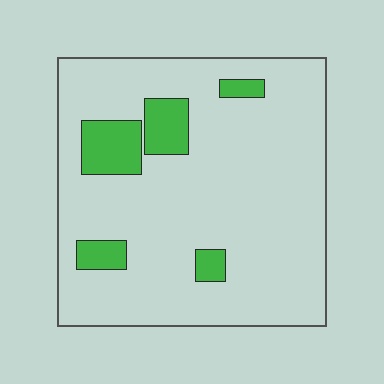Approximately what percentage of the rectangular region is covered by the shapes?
Approximately 15%.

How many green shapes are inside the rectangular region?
5.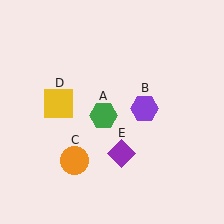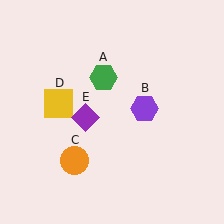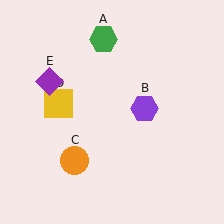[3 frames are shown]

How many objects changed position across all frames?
2 objects changed position: green hexagon (object A), purple diamond (object E).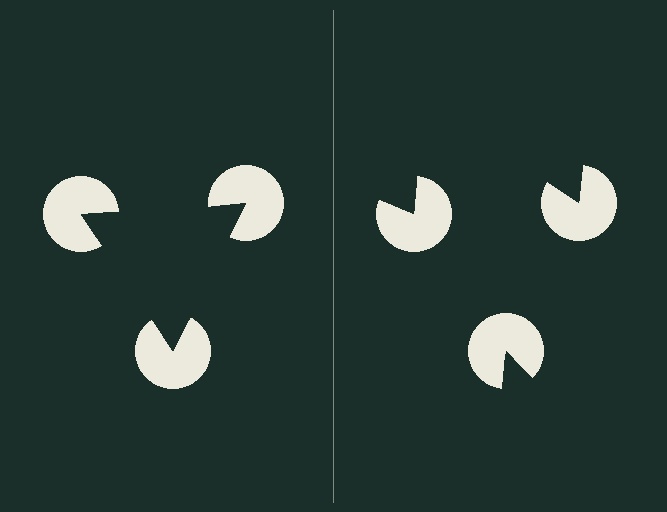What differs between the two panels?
The pac-man discs are positioned identically on both sides; only the wedge orientations differ. On the left they align to a triangle; on the right they are misaligned.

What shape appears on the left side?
An illusory triangle.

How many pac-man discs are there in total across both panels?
6 — 3 on each side.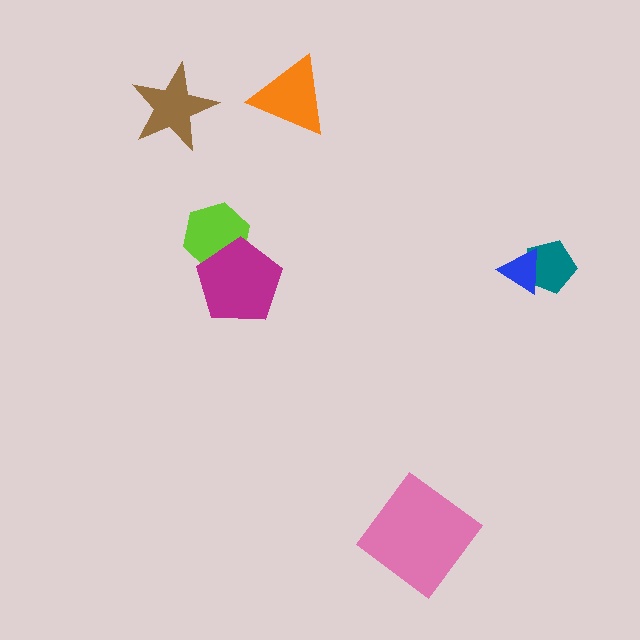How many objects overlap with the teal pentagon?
1 object overlaps with the teal pentagon.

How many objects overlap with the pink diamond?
0 objects overlap with the pink diamond.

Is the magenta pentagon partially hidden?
No, no other shape covers it.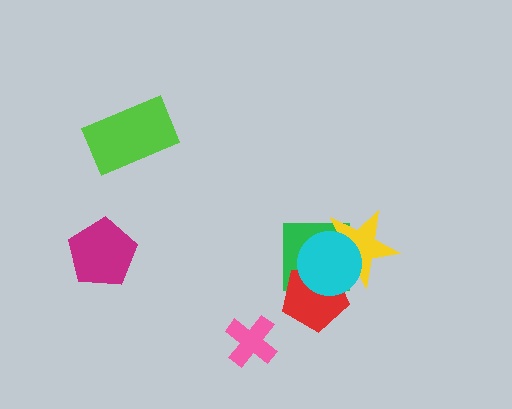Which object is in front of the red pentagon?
The cyan circle is in front of the red pentagon.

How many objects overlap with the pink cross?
0 objects overlap with the pink cross.